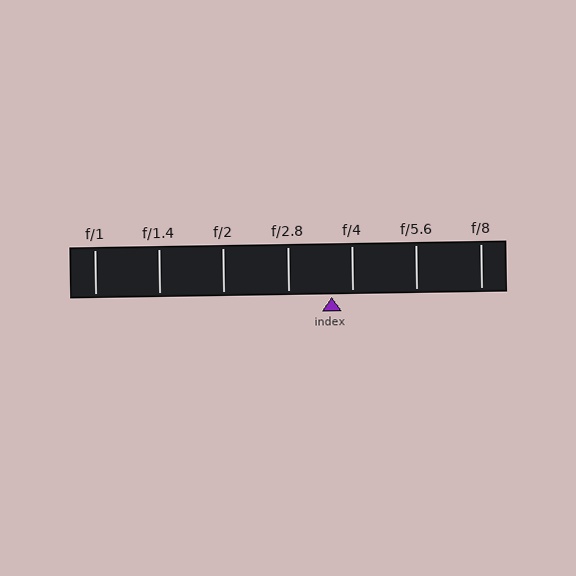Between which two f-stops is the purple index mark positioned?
The index mark is between f/2.8 and f/4.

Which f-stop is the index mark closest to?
The index mark is closest to f/4.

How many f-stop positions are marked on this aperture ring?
There are 7 f-stop positions marked.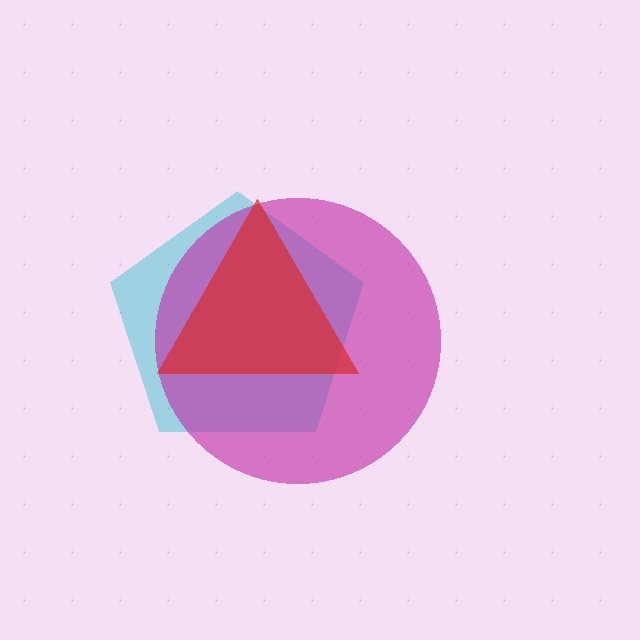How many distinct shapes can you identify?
There are 3 distinct shapes: a cyan pentagon, a magenta circle, a red triangle.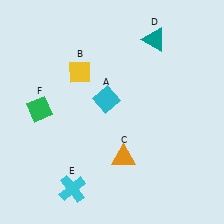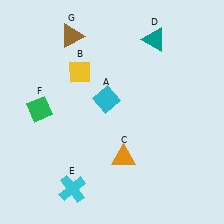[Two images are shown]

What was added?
A brown triangle (G) was added in Image 2.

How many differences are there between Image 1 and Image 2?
There is 1 difference between the two images.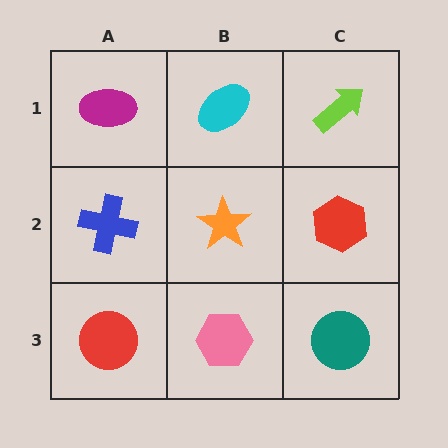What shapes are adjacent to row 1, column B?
An orange star (row 2, column B), a magenta ellipse (row 1, column A), a lime arrow (row 1, column C).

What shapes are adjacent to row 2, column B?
A cyan ellipse (row 1, column B), a pink hexagon (row 3, column B), a blue cross (row 2, column A), a red hexagon (row 2, column C).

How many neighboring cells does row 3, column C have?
2.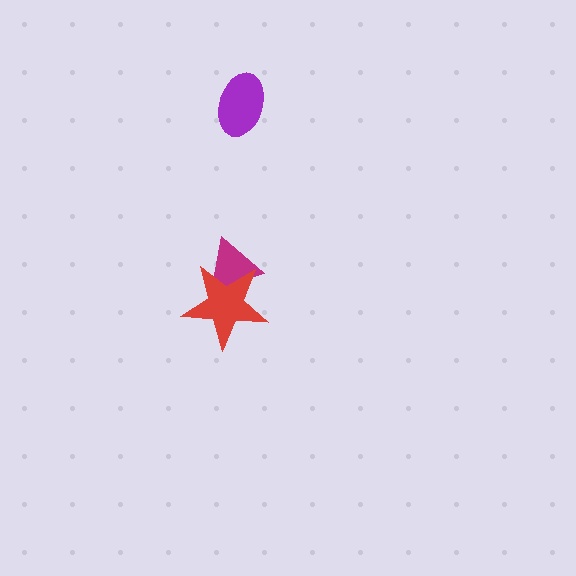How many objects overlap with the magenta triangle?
1 object overlaps with the magenta triangle.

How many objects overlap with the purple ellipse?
0 objects overlap with the purple ellipse.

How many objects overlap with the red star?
1 object overlaps with the red star.